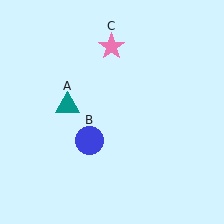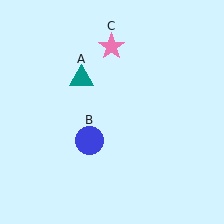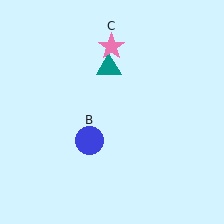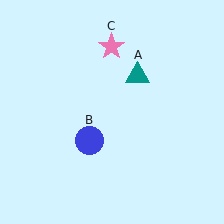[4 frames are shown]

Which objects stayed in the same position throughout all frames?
Blue circle (object B) and pink star (object C) remained stationary.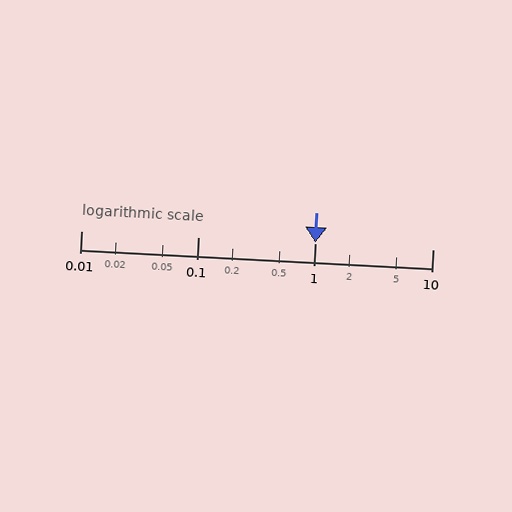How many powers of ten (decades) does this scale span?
The scale spans 3 decades, from 0.01 to 10.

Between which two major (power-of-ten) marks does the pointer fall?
The pointer is between 1 and 10.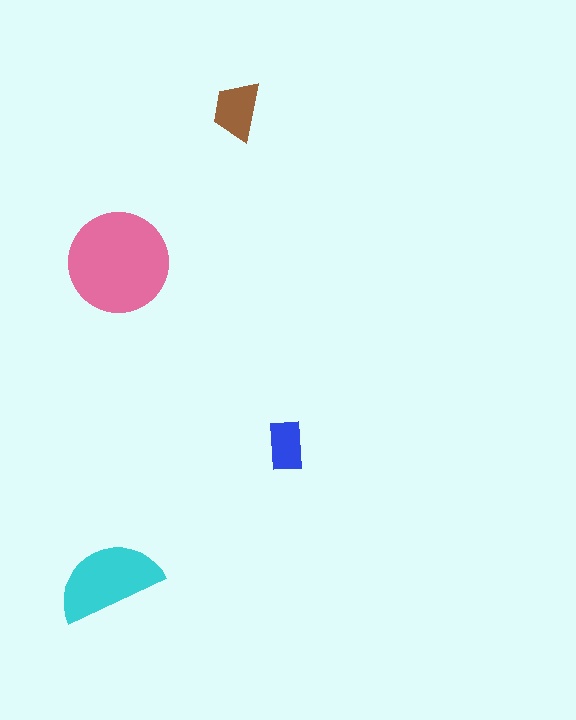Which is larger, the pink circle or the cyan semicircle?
The pink circle.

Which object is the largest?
The pink circle.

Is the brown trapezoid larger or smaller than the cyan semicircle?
Smaller.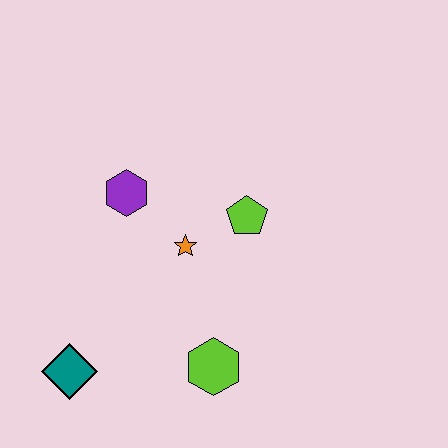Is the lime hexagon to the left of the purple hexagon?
No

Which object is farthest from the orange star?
The teal diamond is farthest from the orange star.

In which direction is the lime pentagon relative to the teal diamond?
The lime pentagon is to the right of the teal diamond.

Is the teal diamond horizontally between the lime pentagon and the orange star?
No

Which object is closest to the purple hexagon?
The orange star is closest to the purple hexagon.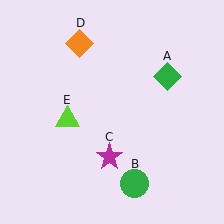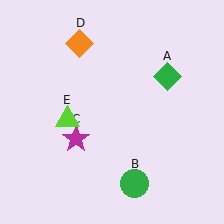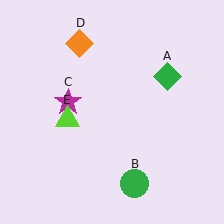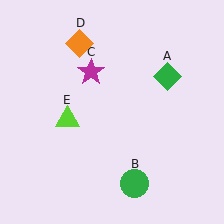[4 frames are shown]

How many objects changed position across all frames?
1 object changed position: magenta star (object C).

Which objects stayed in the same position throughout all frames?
Green diamond (object A) and green circle (object B) and orange diamond (object D) and lime triangle (object E) remained stationary.